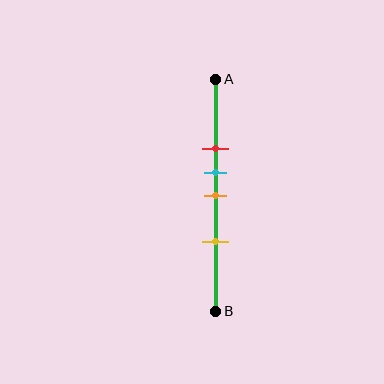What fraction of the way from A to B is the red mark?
The red mark is approximately 30% (0.3) of the way from A to B.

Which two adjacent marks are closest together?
The cyan and orange marks are the closest adjacent pair.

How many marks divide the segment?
There are 4 marks dividing the segment.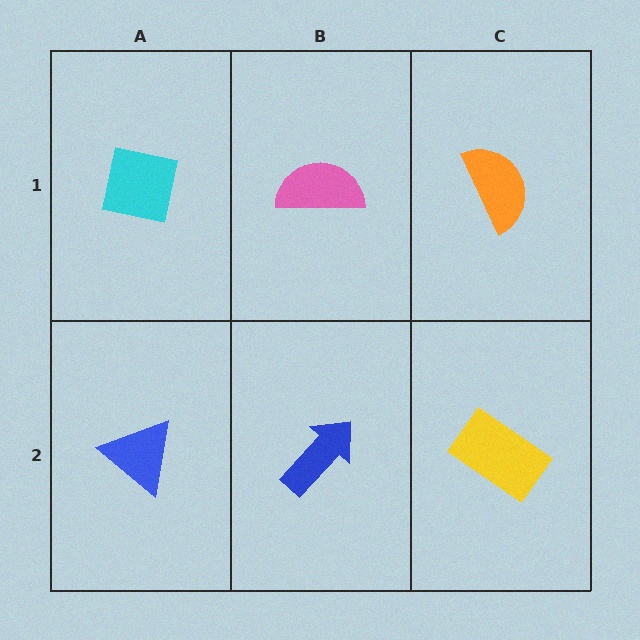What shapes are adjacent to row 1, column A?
A blue triangle (row 2, column A), a pink semicircle (row 1, column B).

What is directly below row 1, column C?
A yellow rectangle.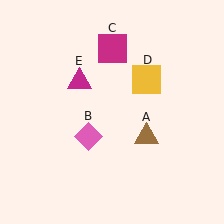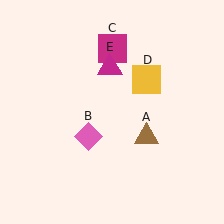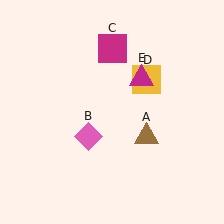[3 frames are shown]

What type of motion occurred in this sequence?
The magenta triangle (object E) rotated clockwise around the center of the scene.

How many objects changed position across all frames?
1 object changed position: magenta triangle (object E).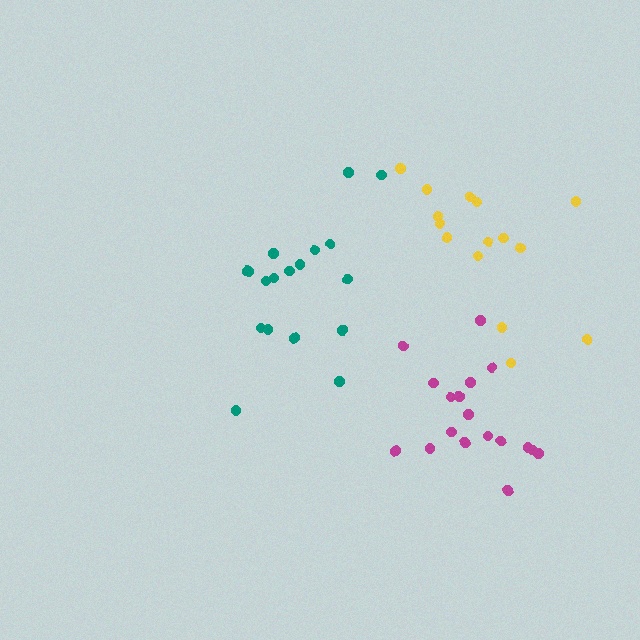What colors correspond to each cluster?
The clusters are colored: yellow, teal, magenta.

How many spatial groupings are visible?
There are 3 spatial groupings.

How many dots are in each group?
Group 1: 15 dots, Group 2: 18 dots, Group 3: 18 dots (51 total).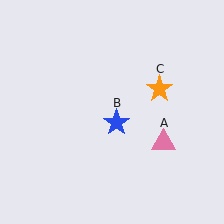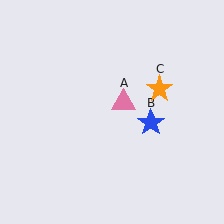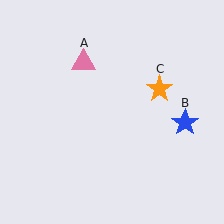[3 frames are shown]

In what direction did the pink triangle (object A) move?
The pink triangle (object A) moved up and to the left.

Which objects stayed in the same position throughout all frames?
Orange star (object C) remained stationary.